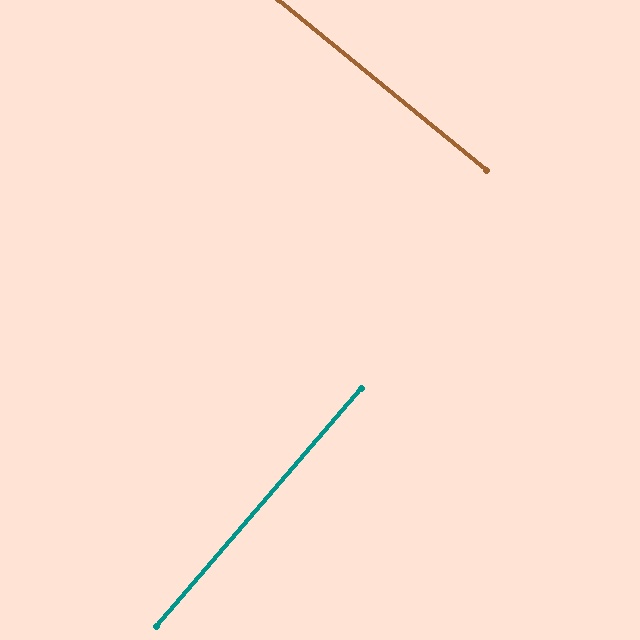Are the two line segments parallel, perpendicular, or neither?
Perpendicular — they meet at approximately 89°.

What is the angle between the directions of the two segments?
Approximately 89 degrees.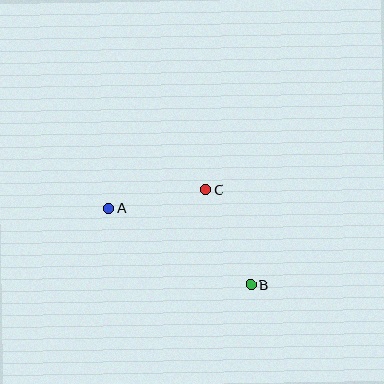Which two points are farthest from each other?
Points A and B are farthest from each other.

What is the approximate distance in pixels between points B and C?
The distance between B and C is approximately 105 pixels.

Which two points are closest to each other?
Points A and C are closest to each other.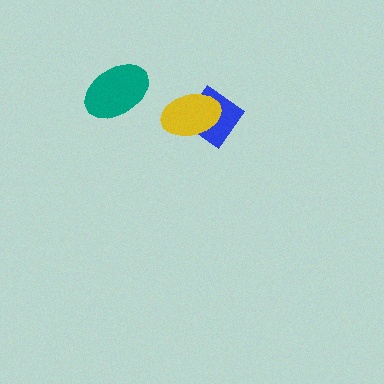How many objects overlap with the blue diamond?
1 object overlaps with the blue diamond.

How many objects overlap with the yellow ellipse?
1 object overlaps with the yellow ellipse.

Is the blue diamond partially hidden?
Yes, it is partially covered by another shape.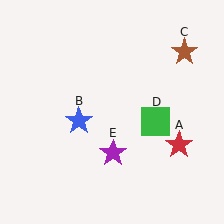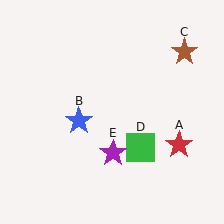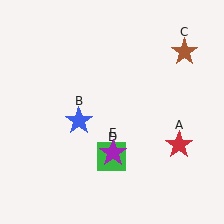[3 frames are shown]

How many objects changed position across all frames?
1 object changed position: green square (object D).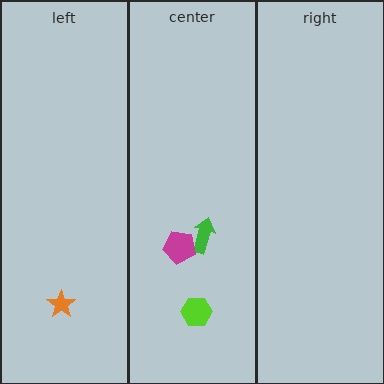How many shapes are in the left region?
1.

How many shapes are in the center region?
3.